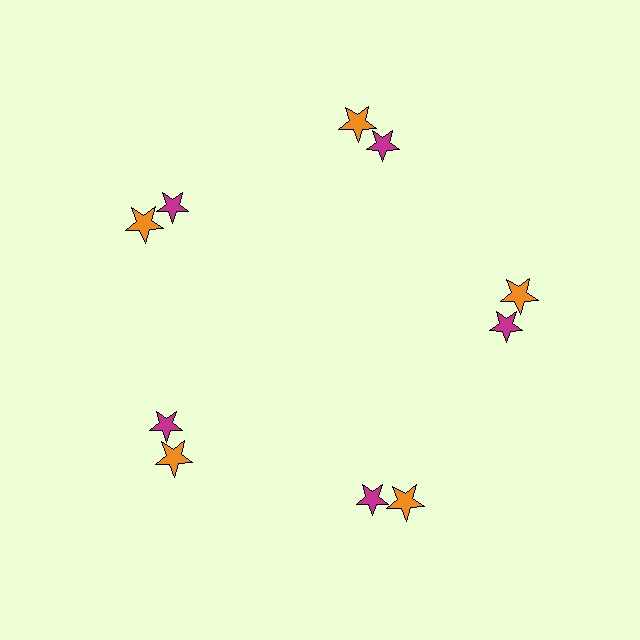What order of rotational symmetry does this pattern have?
This pattern has 5-fold rotational symmetry.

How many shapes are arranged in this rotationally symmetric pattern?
There are 10 shapes, arranged in 5 groups of 2.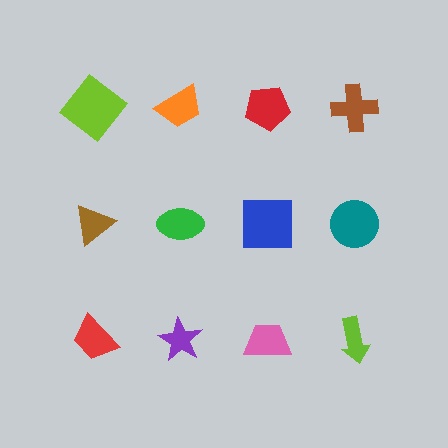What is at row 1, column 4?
A brown cross.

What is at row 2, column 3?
A blue square.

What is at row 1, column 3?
A red pentagon.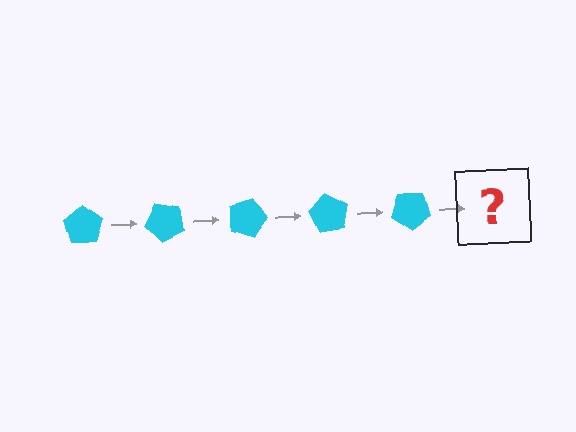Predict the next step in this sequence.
The next step is a cyan pentagon rotated 225 degrees.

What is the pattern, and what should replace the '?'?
The pattern is that the pentagon rotates 45 degrees each step. The '?' should be a cyan pentagon rotated 225 degrees.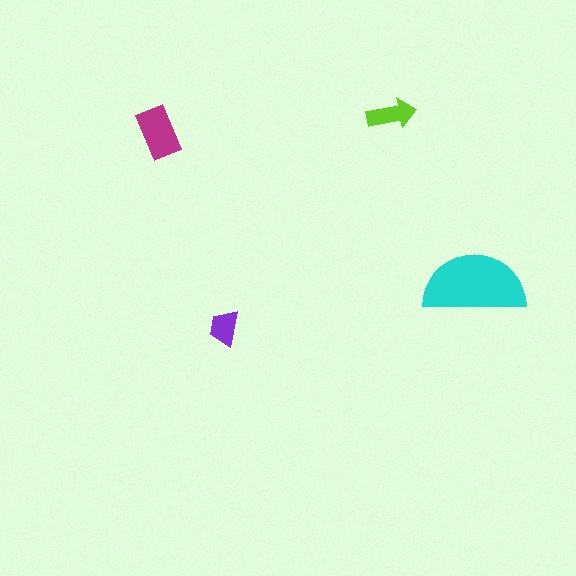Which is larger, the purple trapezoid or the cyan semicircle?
The cyan semicircle.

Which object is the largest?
The cyan semicircle.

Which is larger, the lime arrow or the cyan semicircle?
The cyan semicircle.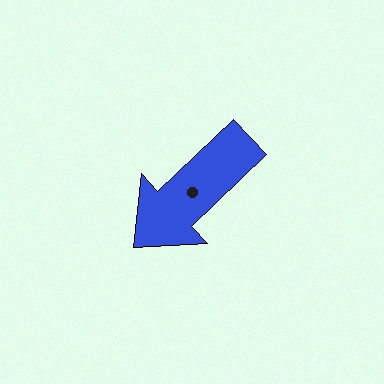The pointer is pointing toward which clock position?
Roughly 8 o'clock.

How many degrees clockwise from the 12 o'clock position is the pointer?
Approximately 227 degrees.